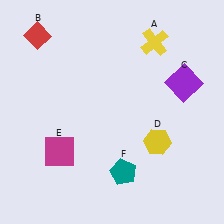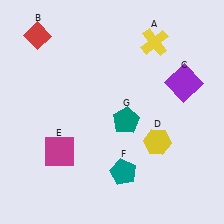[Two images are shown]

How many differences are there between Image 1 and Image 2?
There is 1 difference between the two images.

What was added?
A teal pentagon (G) was added in Image 2.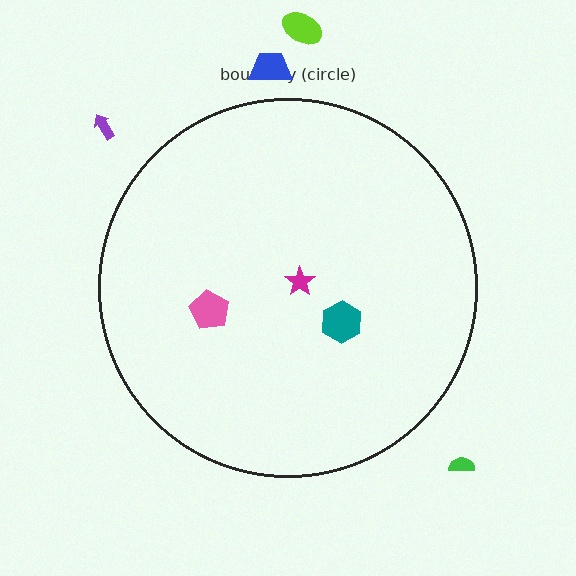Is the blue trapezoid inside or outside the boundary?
Outside.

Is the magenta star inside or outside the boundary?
Inside.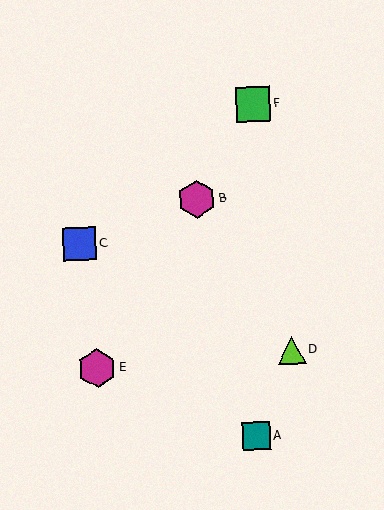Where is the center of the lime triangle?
The center of the lime triangle is at (292, 350).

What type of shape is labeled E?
Shape E is a magenta hexagon.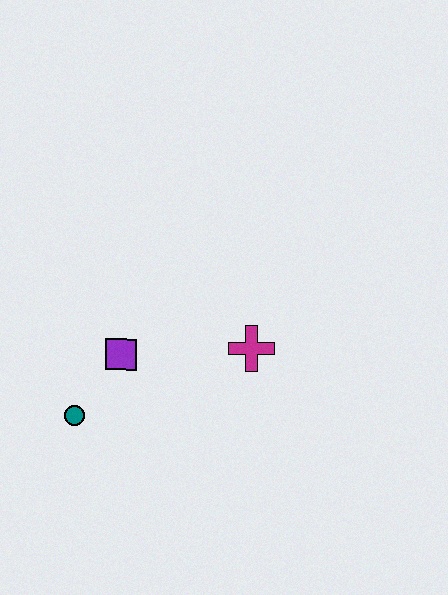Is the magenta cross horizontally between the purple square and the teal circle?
No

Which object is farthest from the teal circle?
The magenta cross is farthest from the teal circle.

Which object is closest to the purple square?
The teal circle is closest to the purple square.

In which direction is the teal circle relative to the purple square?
The teal circle is below the purple square.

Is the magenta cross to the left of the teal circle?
No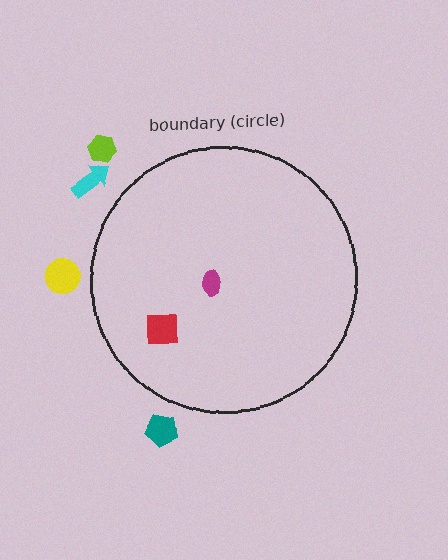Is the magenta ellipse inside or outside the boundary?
Inside.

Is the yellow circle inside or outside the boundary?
Outside.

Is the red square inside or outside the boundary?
Inside.